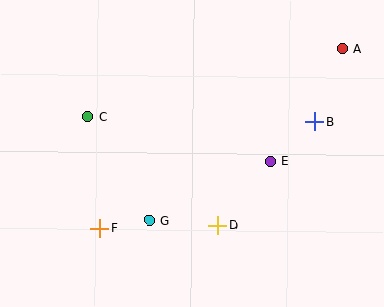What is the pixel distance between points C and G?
The distance between C and G is 121 pixels.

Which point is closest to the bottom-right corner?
Point D is closest to the bottom-right corner.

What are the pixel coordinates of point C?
Point C is at (88, 116).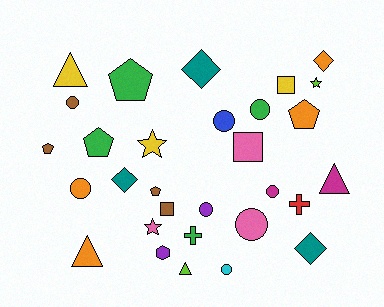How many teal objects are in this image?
There are 3 teal objects.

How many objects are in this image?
There are 30 objects.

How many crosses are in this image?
There are 2 crosses.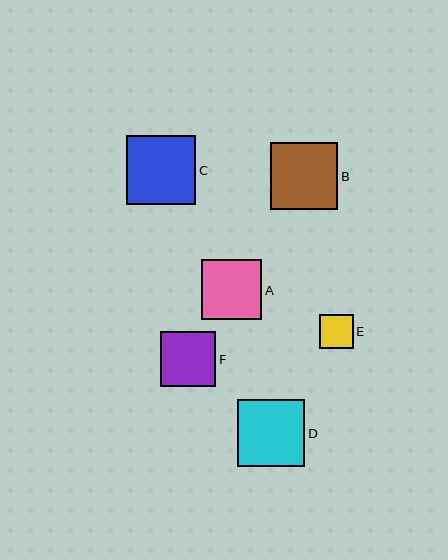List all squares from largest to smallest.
From largest to smallest: C, B, D, A, F, E.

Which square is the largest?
Square C is the largest with a size of approximately 69 pixels.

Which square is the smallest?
Square E is the smallest with a size of approximately 34 pixels.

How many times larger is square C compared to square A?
Square C is approximately 1.2 times the size of square A.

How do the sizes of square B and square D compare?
Square B and square D are approximately the same size.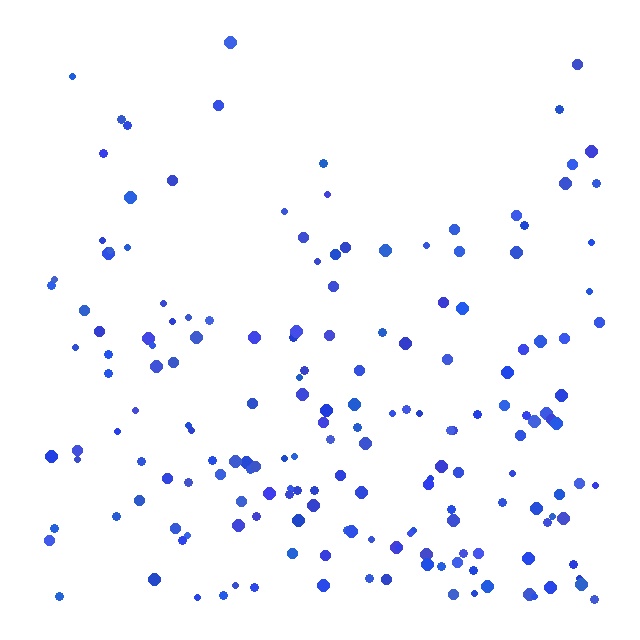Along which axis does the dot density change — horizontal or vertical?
Vertical.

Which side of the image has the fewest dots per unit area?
The top.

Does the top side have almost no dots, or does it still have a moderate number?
Still a moderate number, just noticeably fewer than the bottom.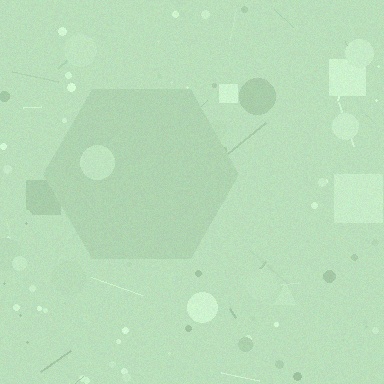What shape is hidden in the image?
A hexagon is hidden in the image.